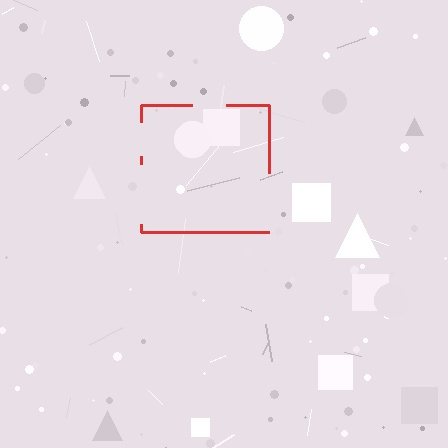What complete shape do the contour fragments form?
The contour fragments form a square.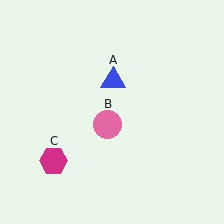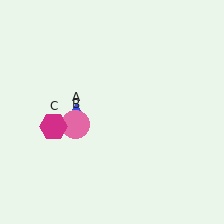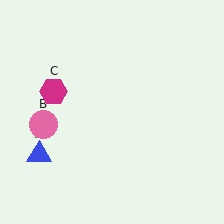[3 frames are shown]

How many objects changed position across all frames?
3 objects changed position: blue triangle (object A), pink circle (object B), magenta hexagon (object C).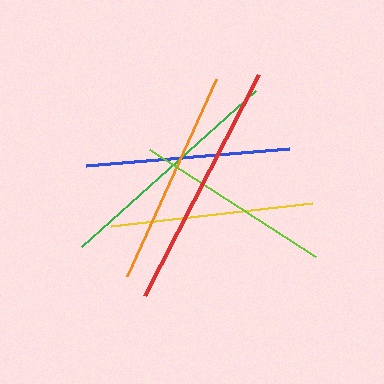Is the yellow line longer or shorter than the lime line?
The yellow line is longer than the lime line.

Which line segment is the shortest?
The lime line is the shortest at approximately 198 pixels.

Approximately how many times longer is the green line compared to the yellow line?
The green line is approximately 1.2 times the length of the yellow line.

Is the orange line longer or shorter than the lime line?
The orange line is longer than the lime line.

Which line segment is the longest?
The red line is the longest at approximately 249 pixels.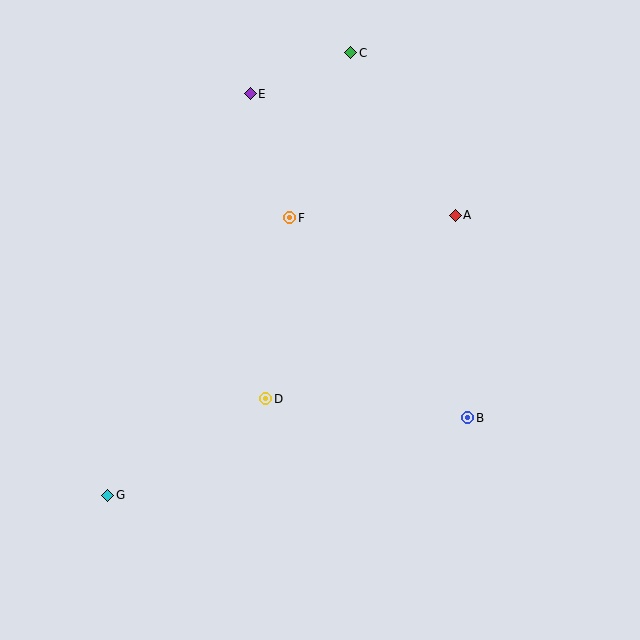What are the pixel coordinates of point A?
Point A is at (455, 215).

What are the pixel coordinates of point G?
Point G is at (108, 495).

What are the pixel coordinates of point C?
Point C is at (351, 53).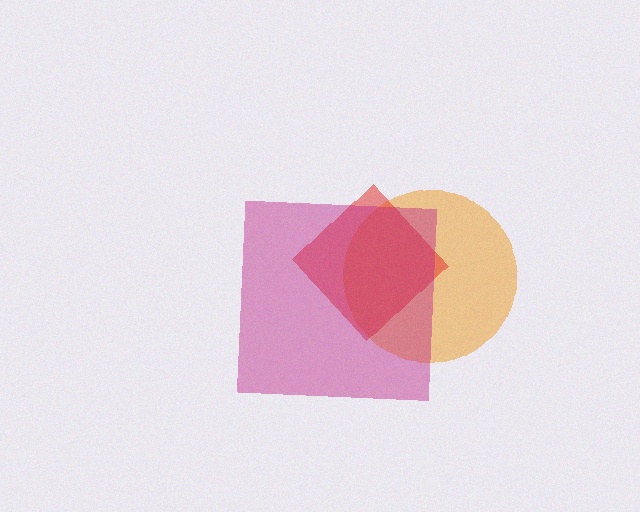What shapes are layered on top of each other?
The layered shapes are: an orange circle, a red diamond, a magenta square.